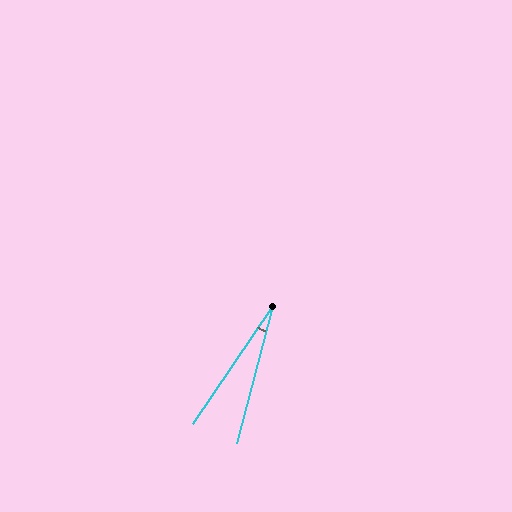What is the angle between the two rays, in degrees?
Approximately 19 degrees.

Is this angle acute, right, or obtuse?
It is acute.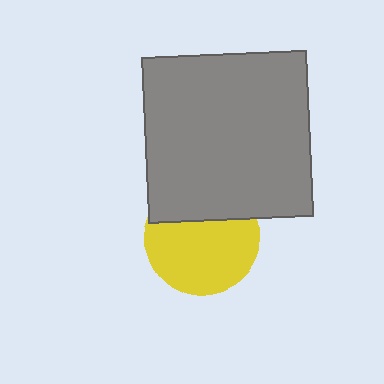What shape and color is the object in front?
The object in front is a gray square.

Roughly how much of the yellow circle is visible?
Most of it is visible (roughly 67%).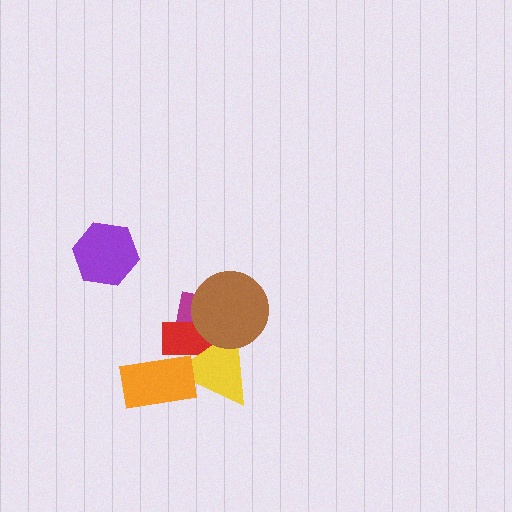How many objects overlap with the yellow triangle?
4 objects overlap with the yellow triangle.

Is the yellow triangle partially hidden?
Yes, it is partially covered by another shape.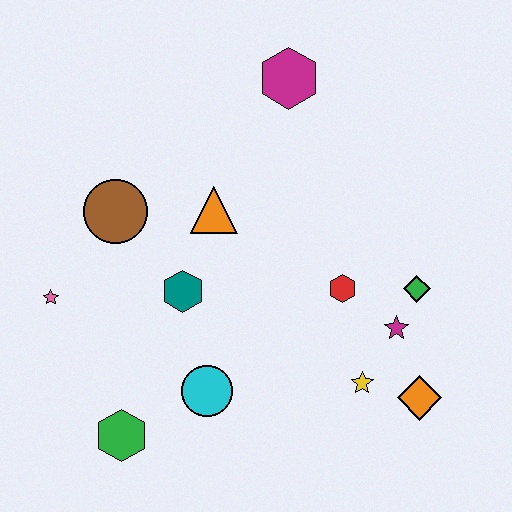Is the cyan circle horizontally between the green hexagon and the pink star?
No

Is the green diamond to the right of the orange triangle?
Yes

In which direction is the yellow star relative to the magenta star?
The yellow star is below the magenta star.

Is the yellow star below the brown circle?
Yes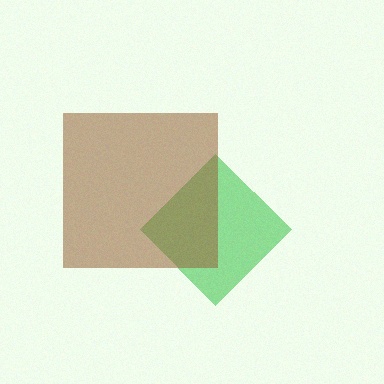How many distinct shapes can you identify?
There are 2 distinct shapes: a green diamond, a brown square.